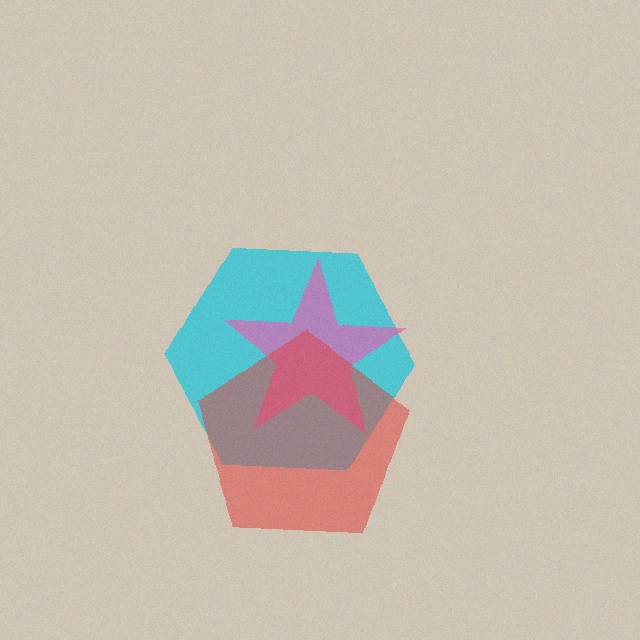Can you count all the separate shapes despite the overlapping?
Yes, there are 3 separate shapes.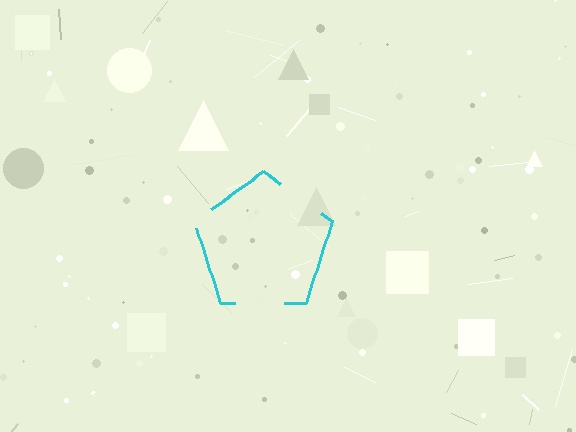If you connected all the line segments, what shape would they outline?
They would outline a pentagon.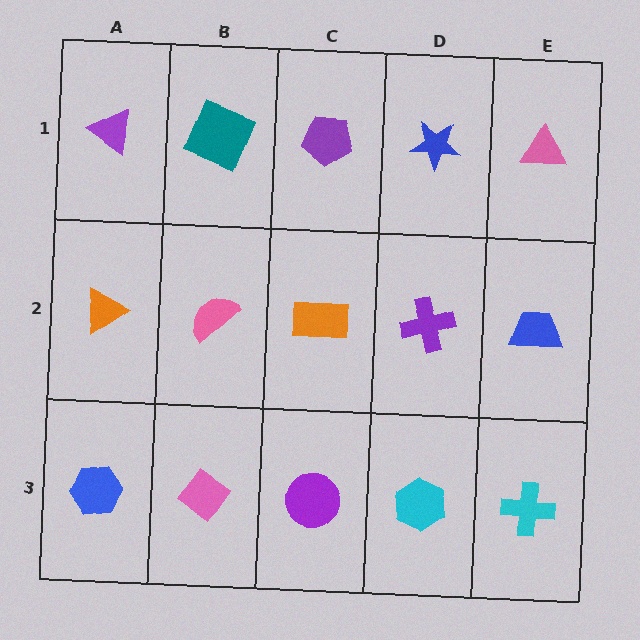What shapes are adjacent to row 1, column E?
A blue trapezoid (row 2, column E), a blue star (row 1, column D).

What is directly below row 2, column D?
A cyan hexagon.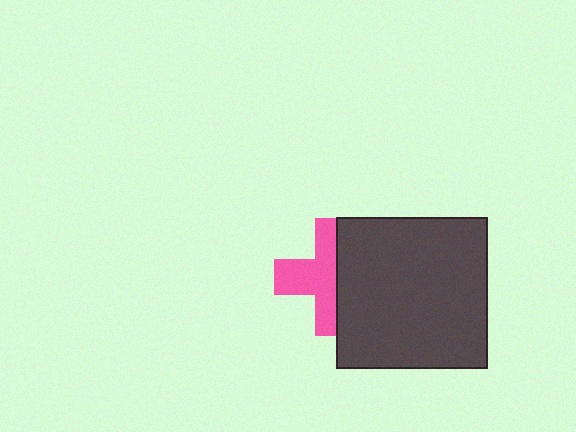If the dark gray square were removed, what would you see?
You would see the complete pink cross.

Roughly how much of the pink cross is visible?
About half of it is visible (roughly 54%).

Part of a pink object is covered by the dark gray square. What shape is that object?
It is a cross.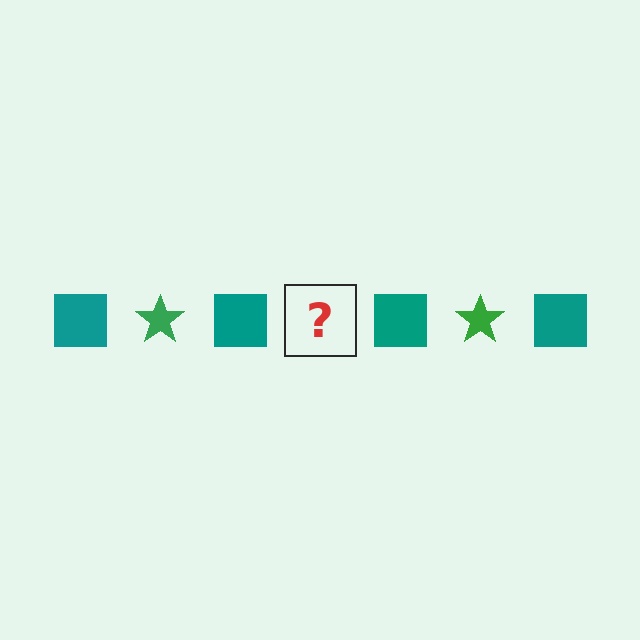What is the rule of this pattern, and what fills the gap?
The rule is that the pattern alternates between teal square and green star. The gap should be filled with a green star.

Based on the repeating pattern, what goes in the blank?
The blank should be a green star.